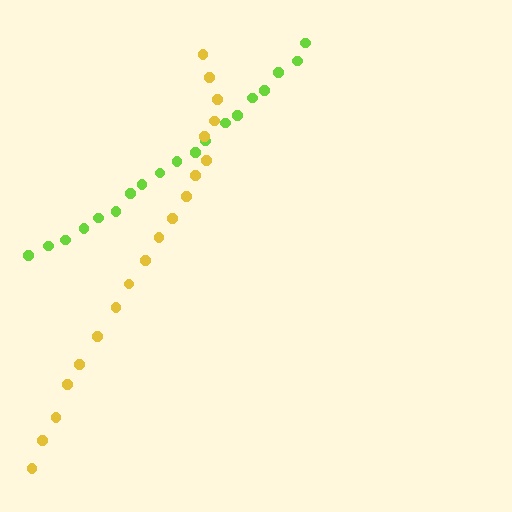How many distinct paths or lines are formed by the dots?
There are 2 distinct paths.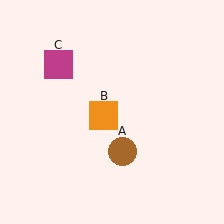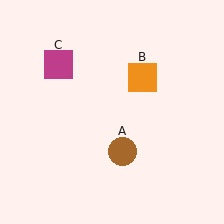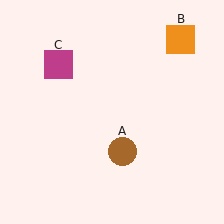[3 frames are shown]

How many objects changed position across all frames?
1 object changed position: orange square (object B).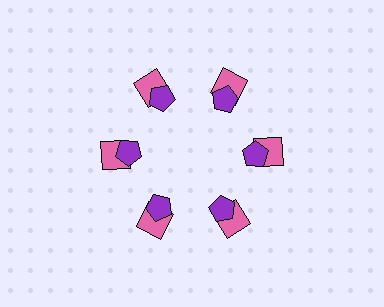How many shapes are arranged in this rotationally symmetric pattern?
There are 12 shapes, arranged in 6 groups of 2.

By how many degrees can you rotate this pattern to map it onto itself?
The pattern maps onto itself every 60 degrees of rotation.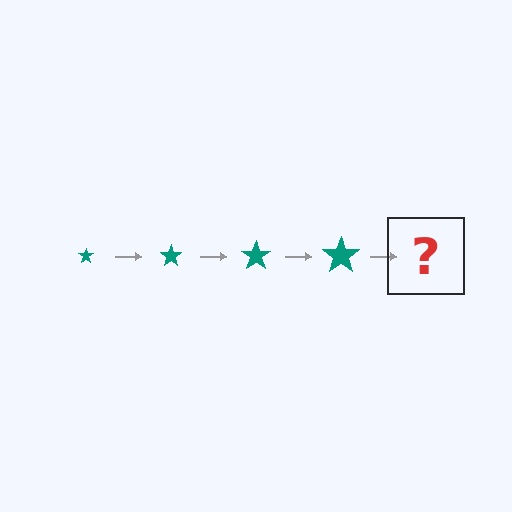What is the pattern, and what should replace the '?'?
The pattern is that the star gets progressively larger each step. The '?' should be a teal star, larger than the previous one.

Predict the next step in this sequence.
The next step is a teal star, larger than the previous one.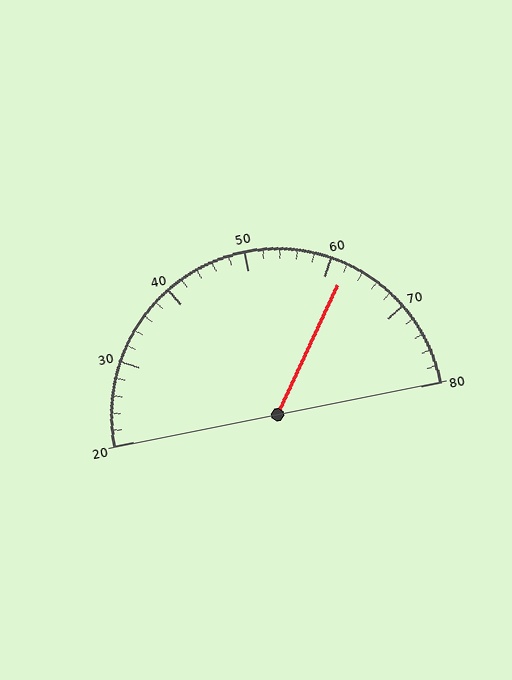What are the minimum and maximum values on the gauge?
The gauge ranges from 20 to 80.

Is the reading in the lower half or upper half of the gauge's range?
The reading is in the upper half of the range (20 to 80).